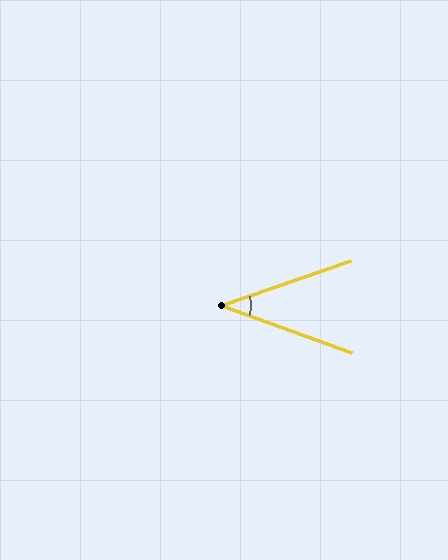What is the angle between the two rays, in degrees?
Approximately 39 degrees.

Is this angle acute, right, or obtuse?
It is acute.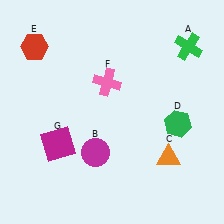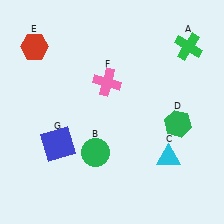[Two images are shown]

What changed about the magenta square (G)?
In Image 1, G is magenta. In Image 2, it changed to blue.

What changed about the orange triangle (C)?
In Image 1, C is orange. In Image 2, it changed to cyan.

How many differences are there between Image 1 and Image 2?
There are 3 differences between the two images.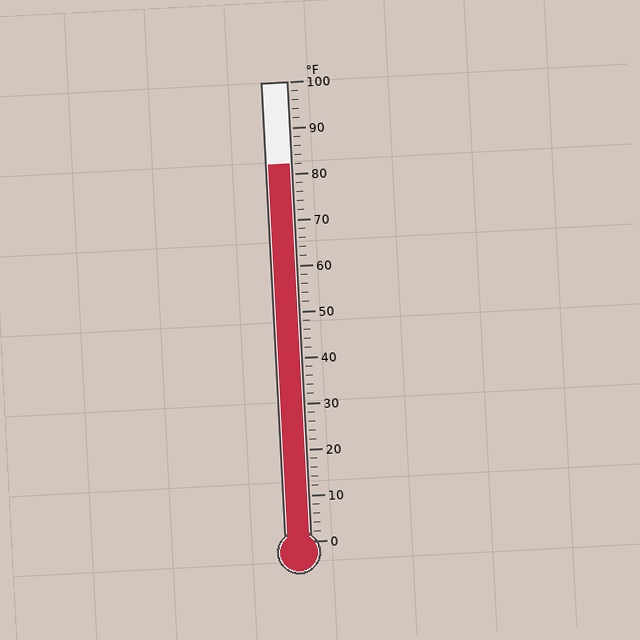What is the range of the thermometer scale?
The thermometer scale ranges from 0°F to 100°F.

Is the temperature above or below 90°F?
The temperature is below 90°F.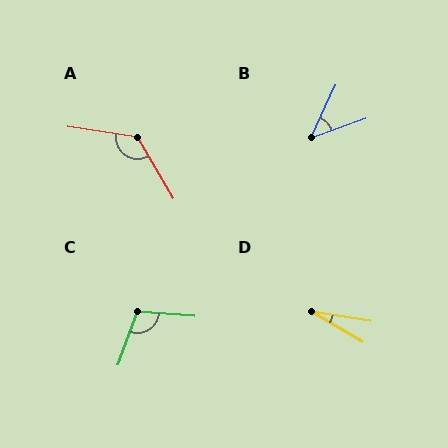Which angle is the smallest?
D, at approximately 22 degrees.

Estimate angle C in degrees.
Approximately 106 degrees.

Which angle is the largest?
A, at approximately 128 degrees.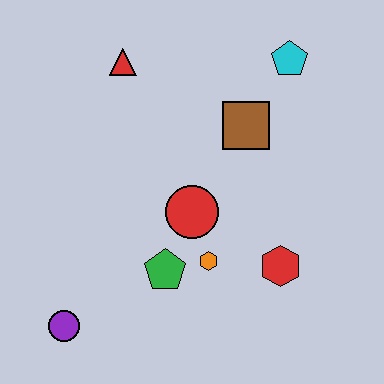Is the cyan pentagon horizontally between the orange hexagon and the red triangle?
No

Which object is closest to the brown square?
The cyan pentagon is closest to the brown square.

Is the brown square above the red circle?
Yes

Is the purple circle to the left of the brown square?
Yes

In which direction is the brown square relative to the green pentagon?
The brown square is above the green pentagon.